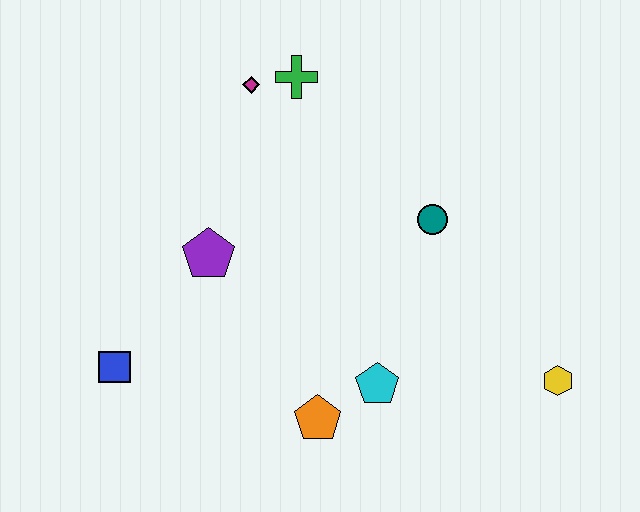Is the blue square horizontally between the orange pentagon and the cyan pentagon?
No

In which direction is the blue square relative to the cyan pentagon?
The blue square is to the left of the cyan pentagon.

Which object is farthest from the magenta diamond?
The yellow hexagon is farthest from the magenta diamond.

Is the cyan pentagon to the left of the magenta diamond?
No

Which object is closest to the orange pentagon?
The cyan pentagon is closest to the orange pentagon.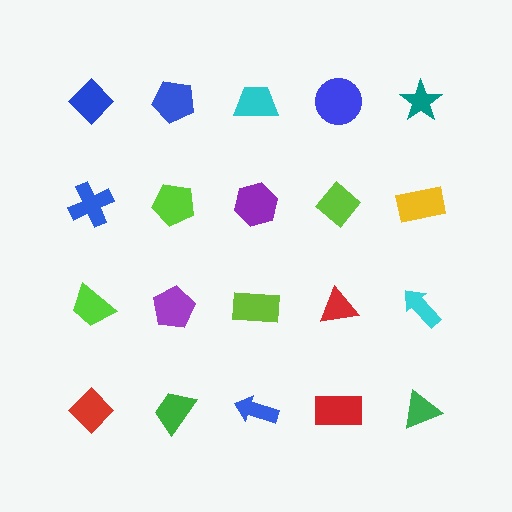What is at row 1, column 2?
A blue pentagon.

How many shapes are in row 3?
5 shapes.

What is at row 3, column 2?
A purple pentagon.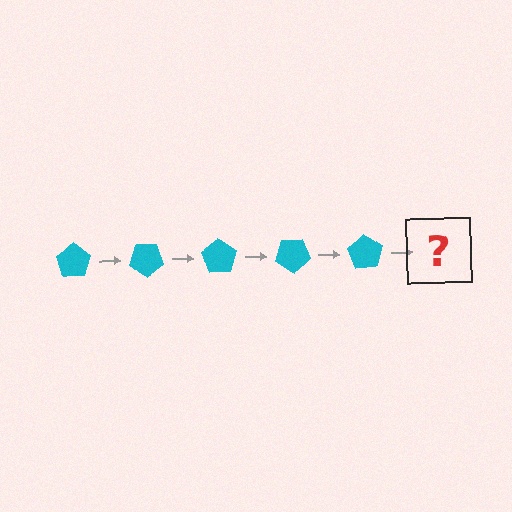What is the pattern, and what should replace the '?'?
The pattern is that the pentagon rotates 35 degrees each step. The '?' should be a cyan pentagon rotated 175 degrees.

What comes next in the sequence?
The next element should be a cyan pentagon rotated 175 degrees.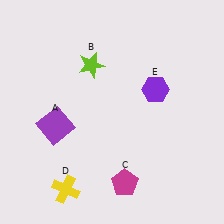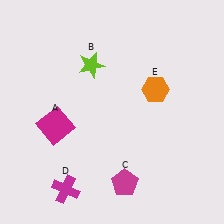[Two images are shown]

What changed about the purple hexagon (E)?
In Image 1, E is purple. In Image 2, it changed to orange.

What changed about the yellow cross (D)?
In Image 1, D is yellow. In Image 2, it changed to magenta.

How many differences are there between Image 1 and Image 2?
There are 3 differences between the two images.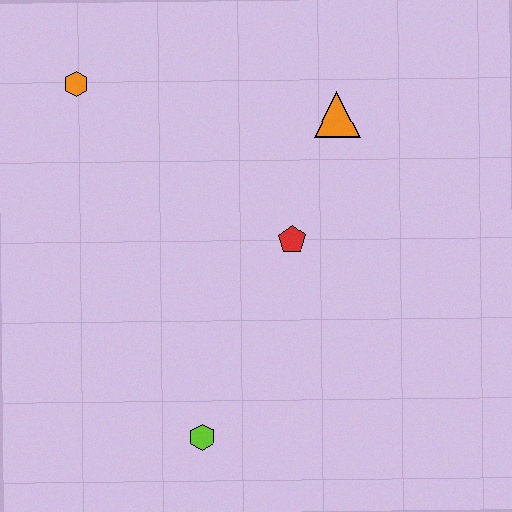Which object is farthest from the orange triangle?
The lime hexagon is farthest from the orange triangle.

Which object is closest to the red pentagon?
The orange triangle is closest to the red pentagon.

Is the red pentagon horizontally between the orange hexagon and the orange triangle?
Yes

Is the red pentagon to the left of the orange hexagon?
No